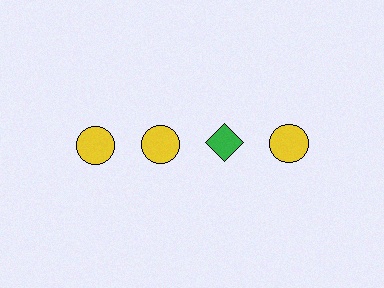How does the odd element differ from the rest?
It differs in both color (green instead of yellow) and shape (diamond instead of circle).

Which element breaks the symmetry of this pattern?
The green diamond in the top row, center column breaks the symmetry. All other shapes are yellow circles.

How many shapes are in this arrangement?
There are 4 shapes arranged in a grid pattern.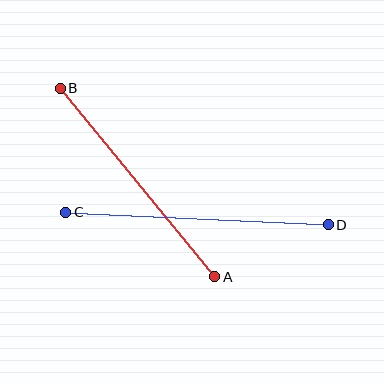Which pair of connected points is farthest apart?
Points C and D are farthest apart.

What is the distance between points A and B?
The distance is approximately 244 pixels.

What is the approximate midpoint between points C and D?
The midpoint is at approximately (197, 218) pixels.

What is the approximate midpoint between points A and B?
The midpoint is at approximately (138, 183) pixels.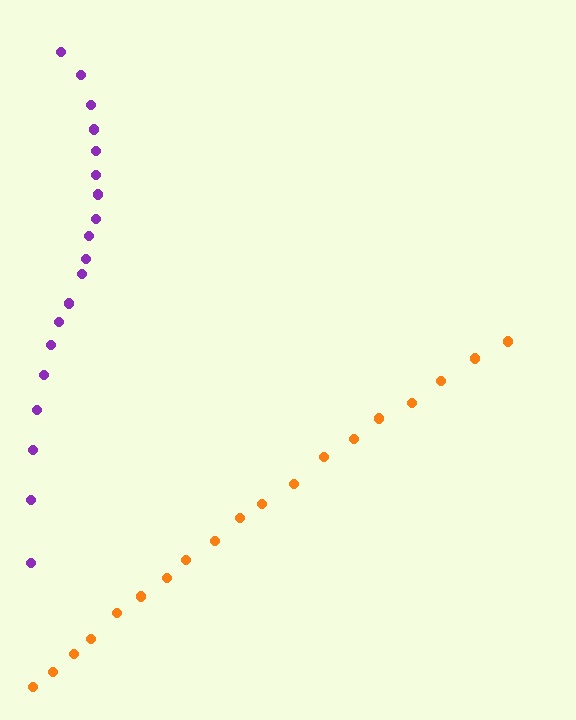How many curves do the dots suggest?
There are 2 distinct paths.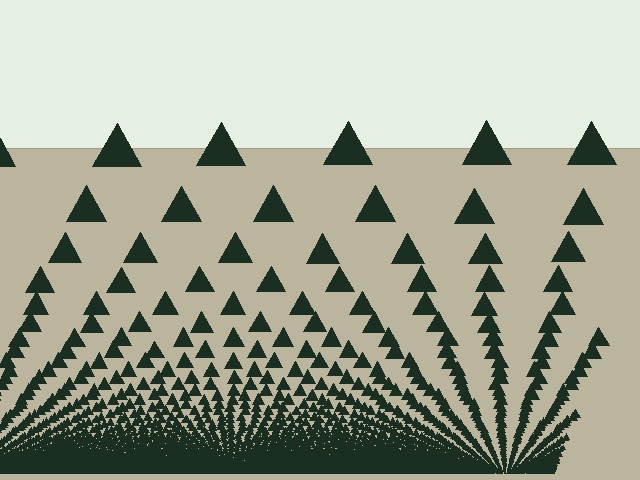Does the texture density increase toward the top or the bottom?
Density increases toward the bottom.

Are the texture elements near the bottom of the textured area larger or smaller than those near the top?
Smaller. The gradient is inverted — elements near the bottom are smaller and denser.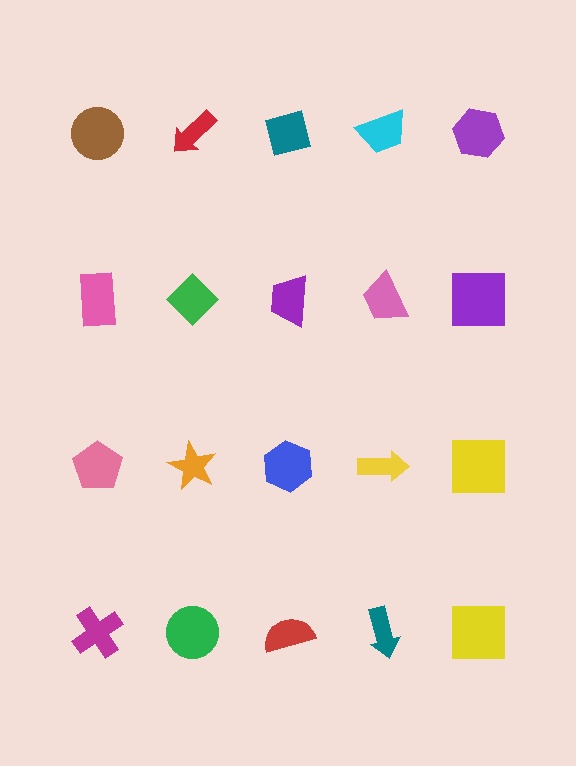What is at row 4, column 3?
A red semicircle.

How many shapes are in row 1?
5 shapes.